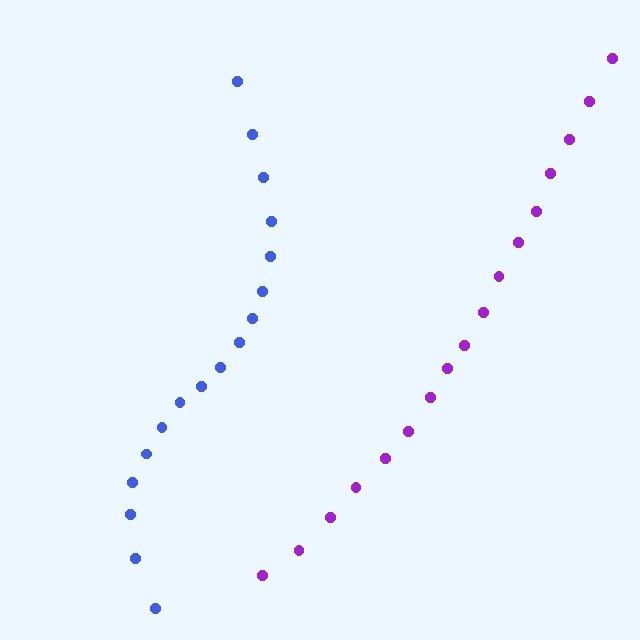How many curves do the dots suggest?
There are 2 distinct paths.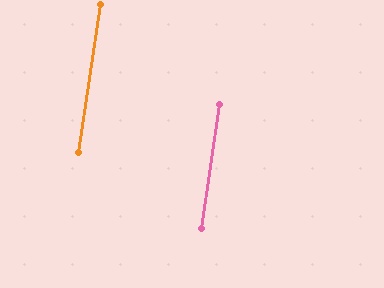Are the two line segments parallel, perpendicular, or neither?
Parallel — their directions differ by only 0.5°.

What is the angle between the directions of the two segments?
Approximately 1 degree.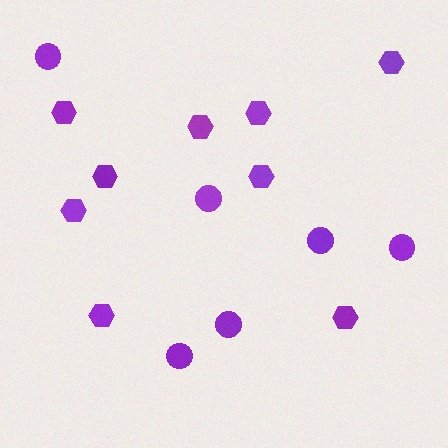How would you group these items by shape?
There are 2 groups: one group of hexagons (9) and one group of circles (6).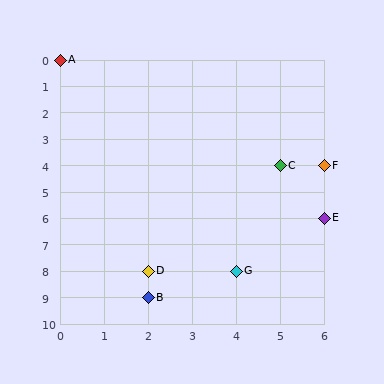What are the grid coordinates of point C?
Point C is at grid coordinates (5, 4).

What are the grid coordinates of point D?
Point D is at grid coordinates (2, 8).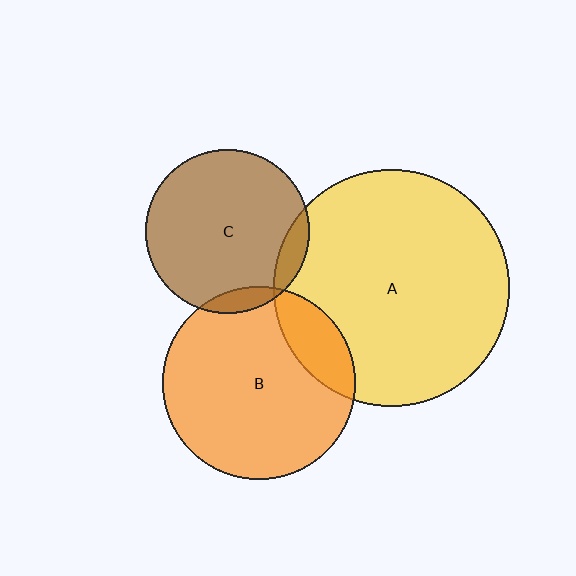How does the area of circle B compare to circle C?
Approximately 1.4 times.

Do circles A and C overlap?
Yes.